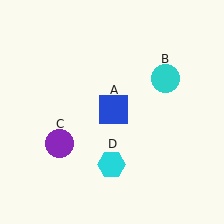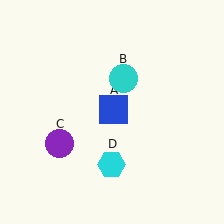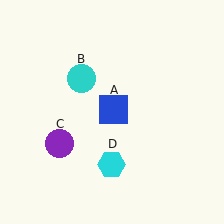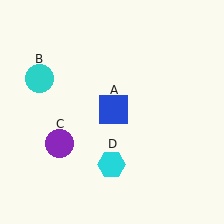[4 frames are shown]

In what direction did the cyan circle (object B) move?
The cyan circle (object B) moved left.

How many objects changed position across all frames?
1 object changed position: cyan circle (object B).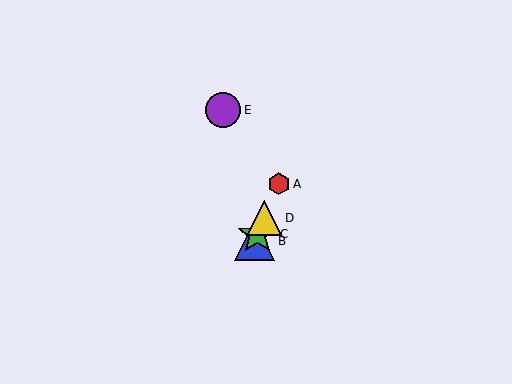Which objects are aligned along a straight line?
Objects A, B, C, D are aligned along a straight line.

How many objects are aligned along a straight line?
4 objects (A, B, C, D) are aligned along a straight line.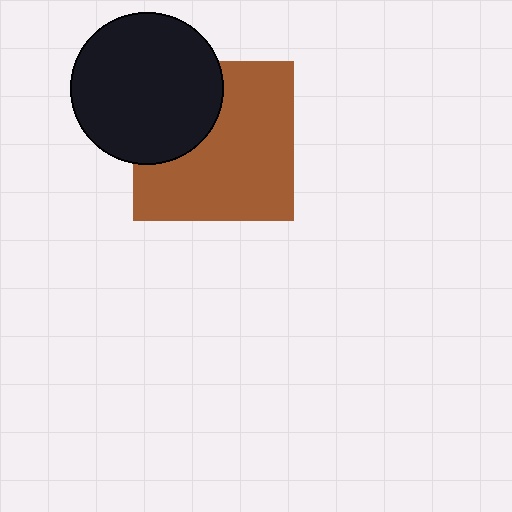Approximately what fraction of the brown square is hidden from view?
Roughly 31% of the brown square is hidden behind the black circle.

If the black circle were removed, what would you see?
You would see the complete brown square.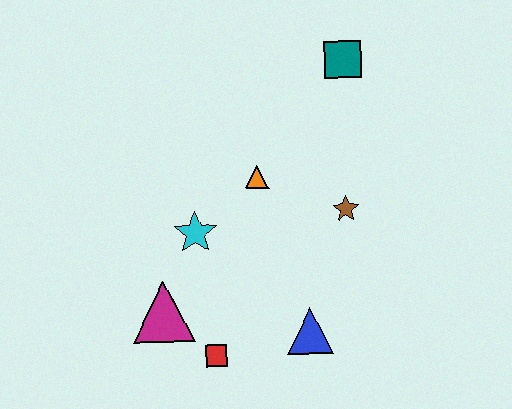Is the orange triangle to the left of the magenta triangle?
No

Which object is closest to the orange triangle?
The cyan star is closest to the orange triangle.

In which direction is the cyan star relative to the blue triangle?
The cyan star is to the left of the blue triangle.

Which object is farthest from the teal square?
The red square is farthest from the teal square.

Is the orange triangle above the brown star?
Yes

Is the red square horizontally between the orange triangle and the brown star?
No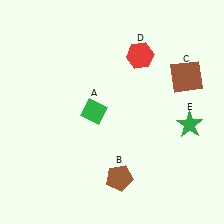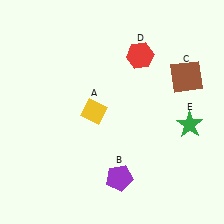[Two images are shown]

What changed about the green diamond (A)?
In Image 1, A is green. In Image 2, it changed to yellow.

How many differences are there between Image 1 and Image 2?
There are 2 differences between the two images.